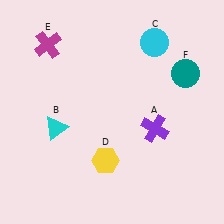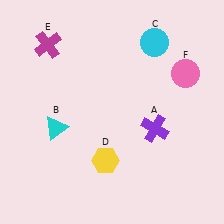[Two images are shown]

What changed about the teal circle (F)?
In Image 1, F is teal. In Image 2, it changed to pink.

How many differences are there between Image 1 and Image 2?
There is 1 difference between the two images.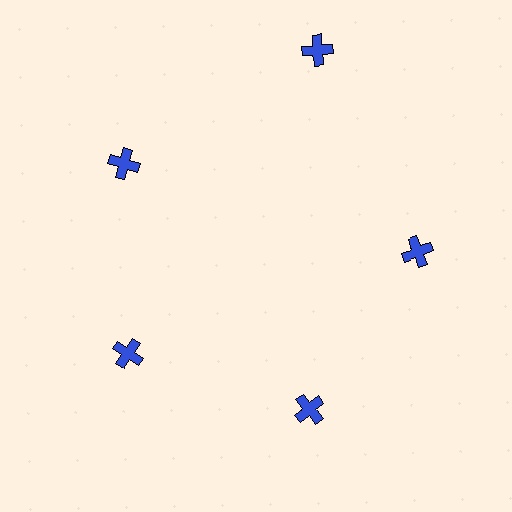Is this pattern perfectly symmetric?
No. The 5 blue crosses are arranged in a ring, but one element near the 1 o'clock position is pushed outward from the center, breaking the 5-fold rotational symmetry.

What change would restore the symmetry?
The symmetry would be restored by moving it inward, back onto the ring so that all 5 crosses sit at equal angles and equal distance from the center.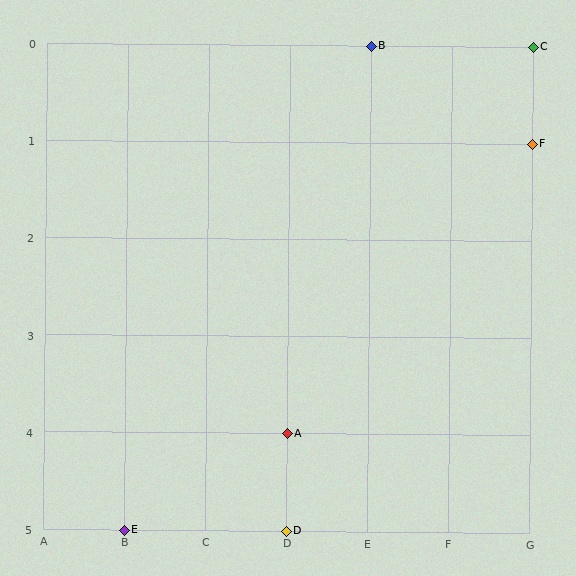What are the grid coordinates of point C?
Point C is at grid coordinates (G, 0).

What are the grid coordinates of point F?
Point F is at grid coordinates (G, 1).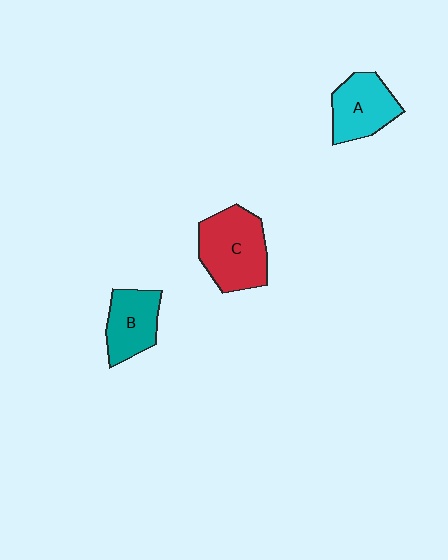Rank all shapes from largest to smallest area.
From largest to smallest: C (red), A (cyan), B (teal).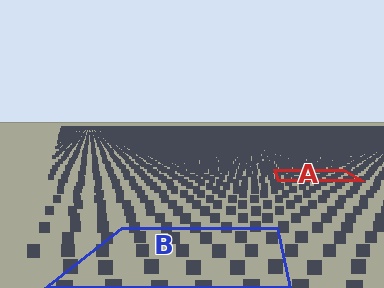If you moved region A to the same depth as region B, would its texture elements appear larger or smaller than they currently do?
They would appear larger. At a closer depth, the same texture elements are projected at a bigger on-screen size.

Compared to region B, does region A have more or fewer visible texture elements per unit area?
Region A has more texture elements per unit area — they are packed more densely because it is farther away.